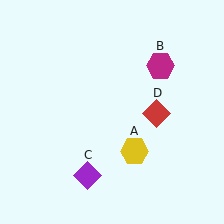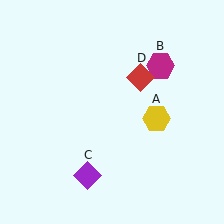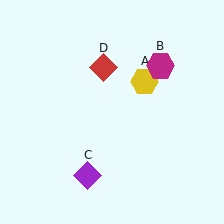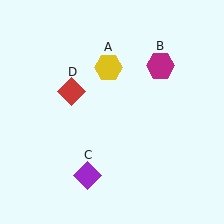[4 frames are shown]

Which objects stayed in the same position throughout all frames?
Magenta hexagon (object B) and purple diamond (object C) remained stationary.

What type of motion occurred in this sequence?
The yellow hexagon (object A), red diamond (object D) rotated counterclockwise around the center of the scene.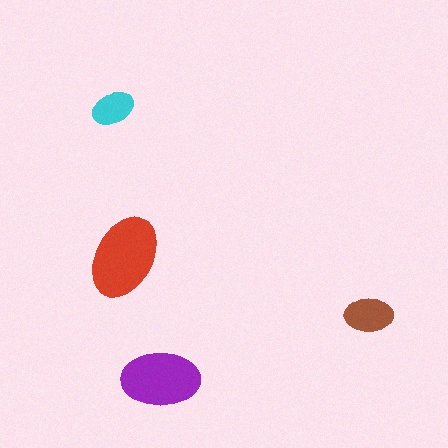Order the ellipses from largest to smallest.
the red one, the purple one, the brown one, the cyan one.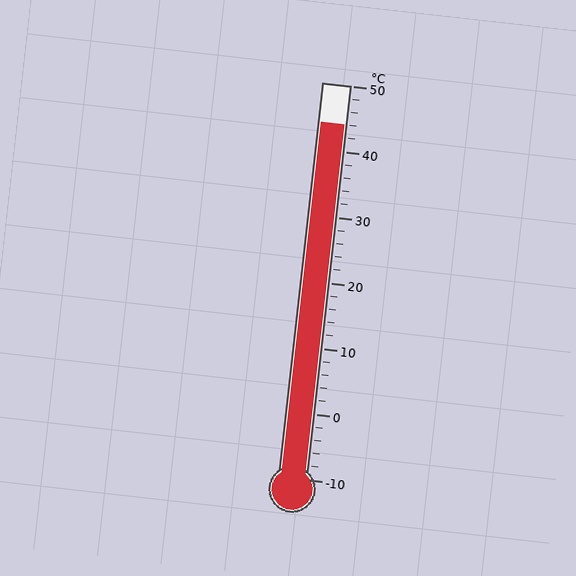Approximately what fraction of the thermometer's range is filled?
The thermometer is filled to approximately 90% of its range.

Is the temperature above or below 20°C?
The temperature is above 20°C.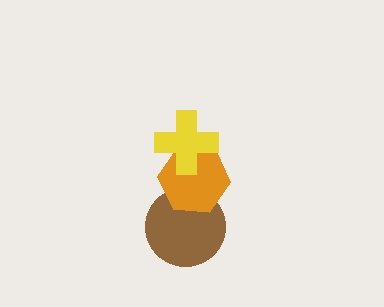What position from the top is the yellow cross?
The yellow cross is 1st from the top.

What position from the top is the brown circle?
The brown circle is 3rd from the top.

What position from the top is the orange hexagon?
The orange hexagon is 2nd from the top.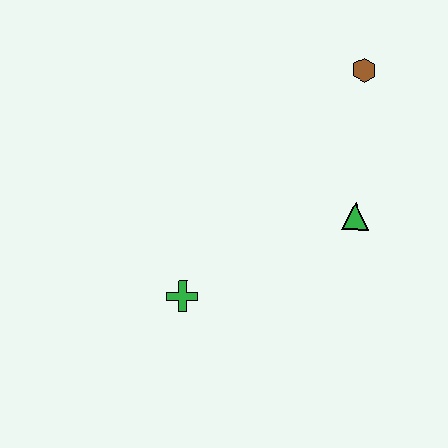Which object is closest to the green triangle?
The brown hexagon is closest to the green triangle.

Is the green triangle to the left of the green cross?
No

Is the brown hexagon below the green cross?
No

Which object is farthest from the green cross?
The brown hexagon is farthest from the green cross.